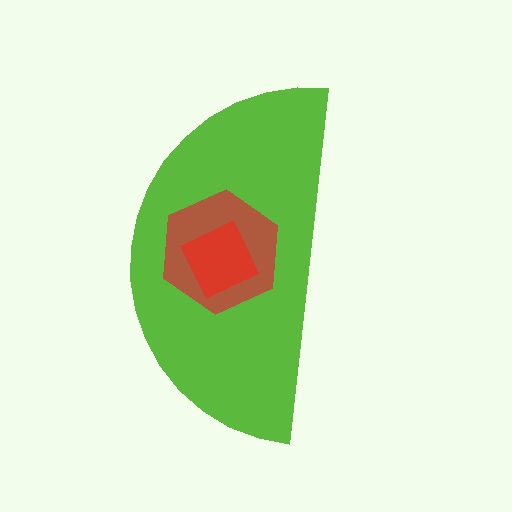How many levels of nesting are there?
3.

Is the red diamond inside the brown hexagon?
Yes.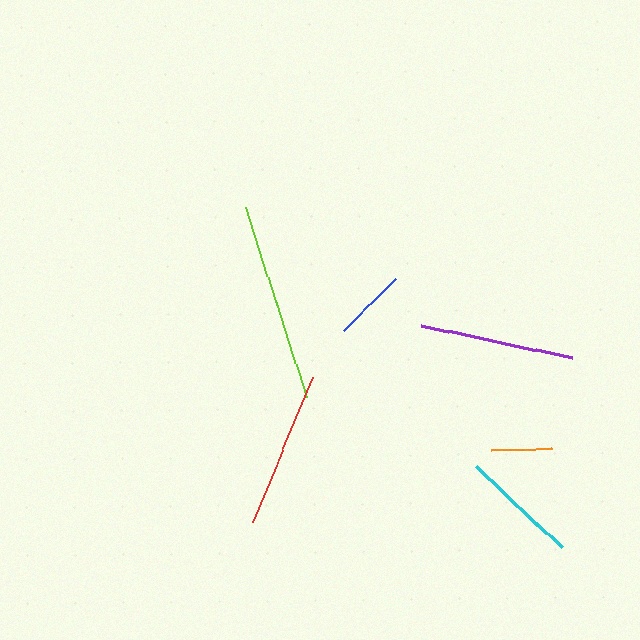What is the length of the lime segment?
The lime segment is approximately 200 pixels long.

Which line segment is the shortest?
The orange line is the shortest at approximately 61 pixels.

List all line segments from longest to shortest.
From longest to shortest: lime, red, purple, cyan, blue, orange.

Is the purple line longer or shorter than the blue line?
The purple line is longer than the blue line.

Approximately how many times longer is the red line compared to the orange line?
The red line is approximately 2.6 times the length of the orange line.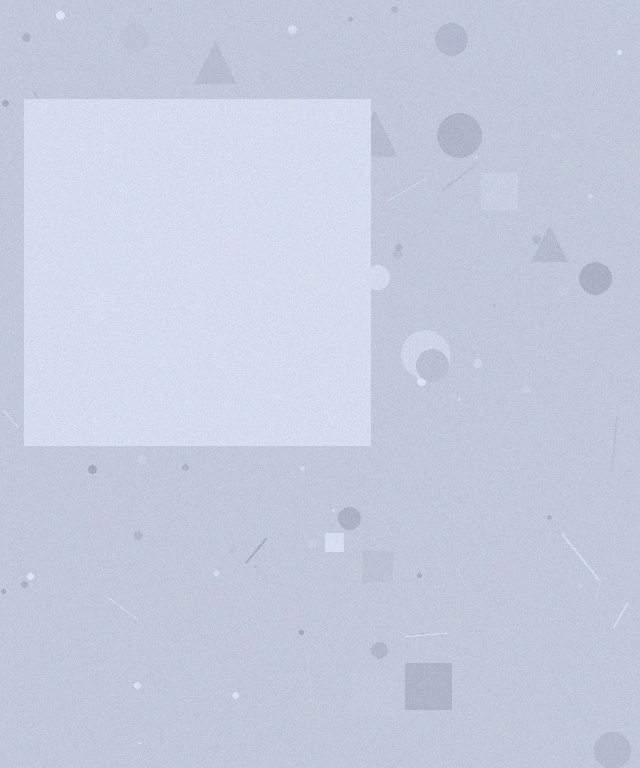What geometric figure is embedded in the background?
A square is embedded in the background.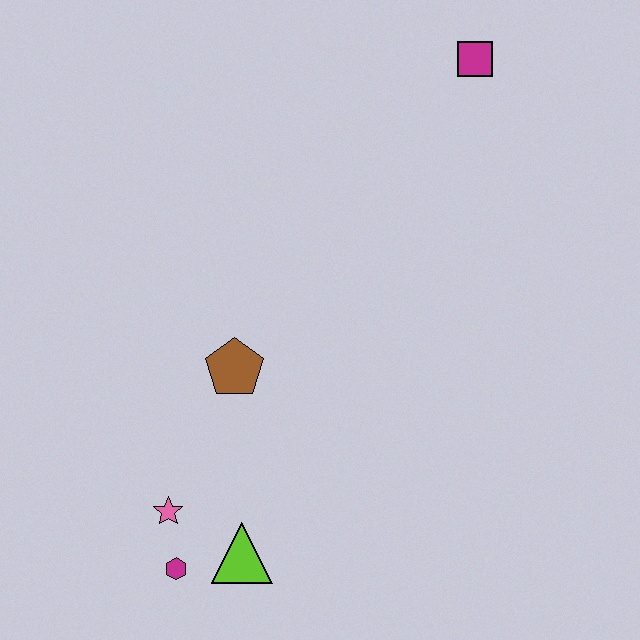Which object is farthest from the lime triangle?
The magenta square is farthest from the lime triangle.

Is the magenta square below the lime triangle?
No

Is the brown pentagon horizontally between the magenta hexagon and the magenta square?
Yes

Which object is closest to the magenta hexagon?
The pink star is closest to the magenta hexagon.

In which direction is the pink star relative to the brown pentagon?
The pink star is below the brown pentagon.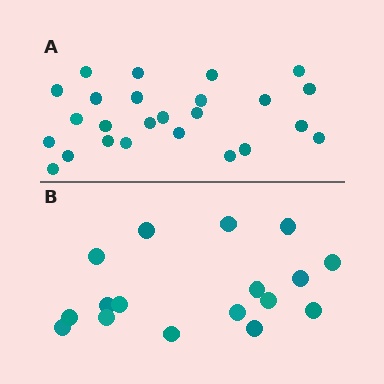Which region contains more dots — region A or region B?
Region A (the top region) has more dots.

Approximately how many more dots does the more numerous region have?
Region A has roughly 8 or so more dots than region B.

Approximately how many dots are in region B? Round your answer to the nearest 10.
About 20 dots. (The exact count is 17, which rounds to 20.)